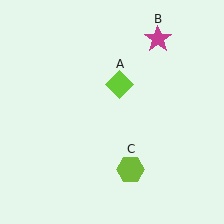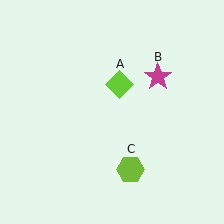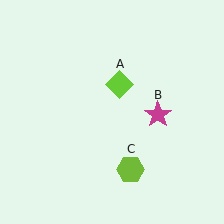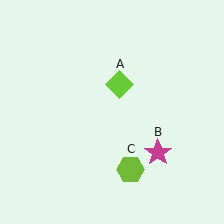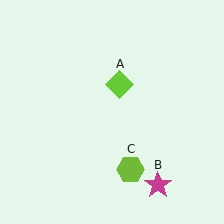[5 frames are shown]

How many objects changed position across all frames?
1 object changed position: magenta star (object B).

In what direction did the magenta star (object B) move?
The magenta star (object B) moved down.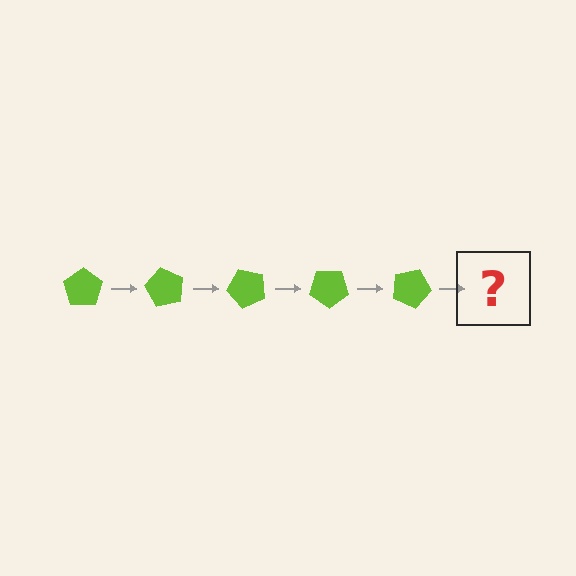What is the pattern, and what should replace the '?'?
The pattern is that the pentagon rotates 60 degrees each step. The '?' should be a lime pentagon rotated 300 degrees.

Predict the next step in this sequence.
The next step is a lime pentagon rotated 300 degrees.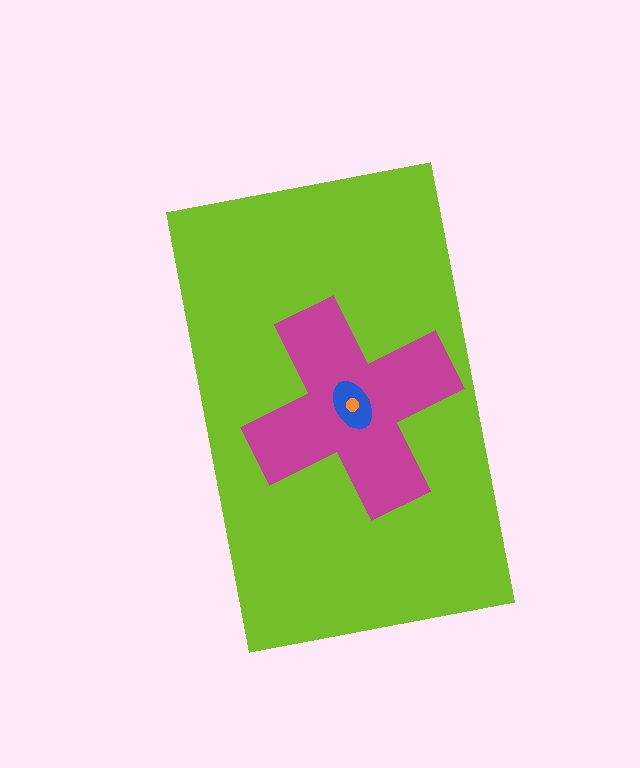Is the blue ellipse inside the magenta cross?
Yes.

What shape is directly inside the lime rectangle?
The magenta cross.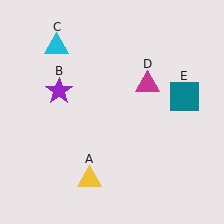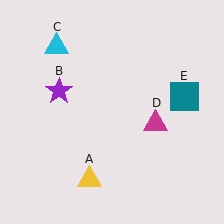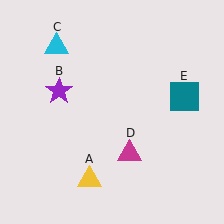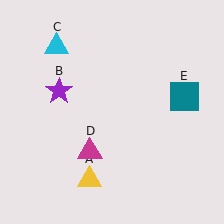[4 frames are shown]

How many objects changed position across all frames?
1 object changed position: magenta triangle (object D).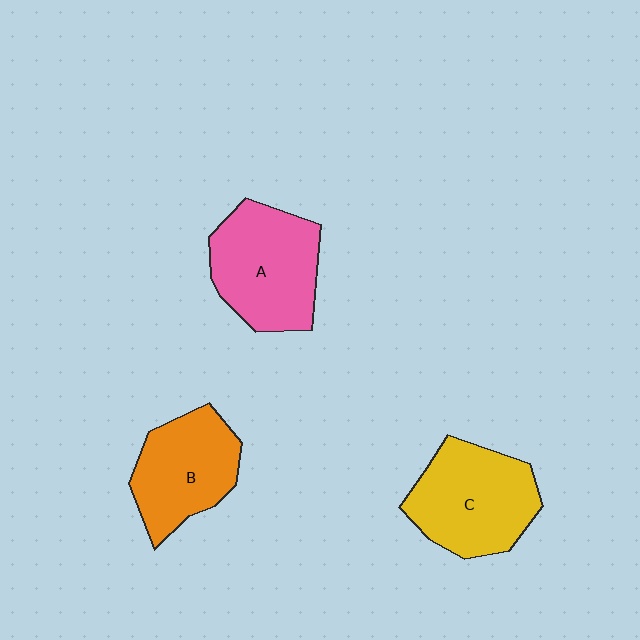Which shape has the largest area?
Shape C (yellow).